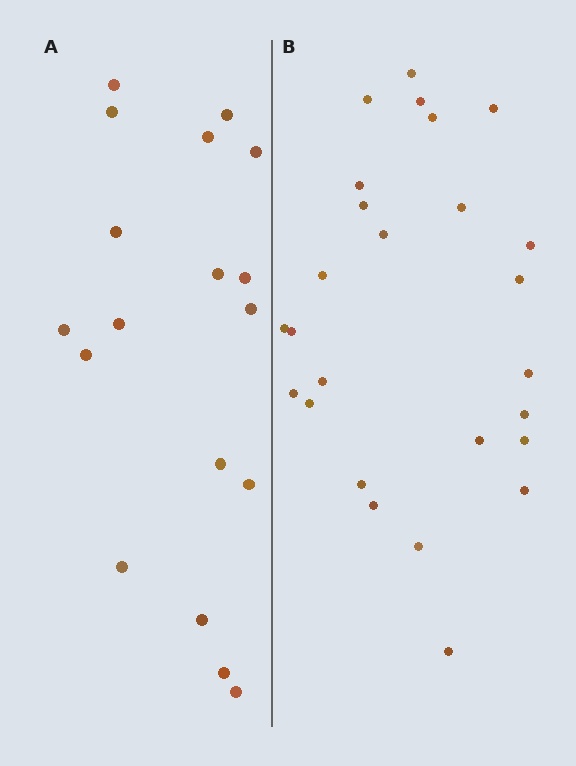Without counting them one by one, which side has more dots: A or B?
Region B (the right region) has more dots.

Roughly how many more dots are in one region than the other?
Region B has roughly 8 or so more dots than region A.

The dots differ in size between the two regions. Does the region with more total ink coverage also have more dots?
No. Region A has more total ink coverage because its dots are larger, but region B actually contains more individual dots. Total area can be misleading — the number of items is what matters here.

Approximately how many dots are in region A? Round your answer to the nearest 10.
About 20 dots. (The exact count is 18, which rounds to 20.)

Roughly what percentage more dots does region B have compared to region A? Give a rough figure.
About 45% more.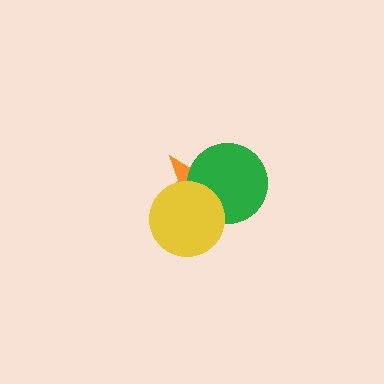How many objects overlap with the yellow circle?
2 objects overlap with the yellow circle.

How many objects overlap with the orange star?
2 objects overlap with the orange star.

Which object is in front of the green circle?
The yellow circle is in front of the green circle.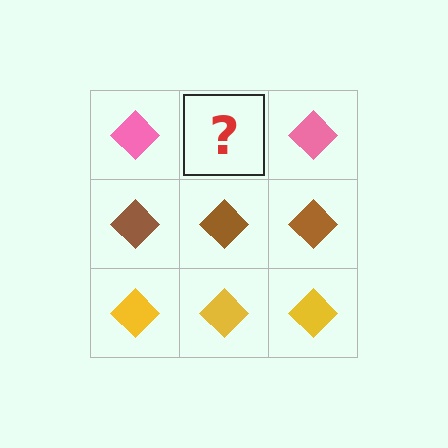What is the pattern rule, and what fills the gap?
The rule is that each row has a consistent color. The gap should be filled with a pink diamond.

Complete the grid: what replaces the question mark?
The question mark should be replaced with a pink diamond.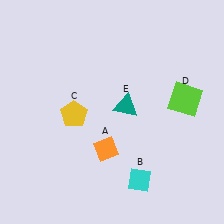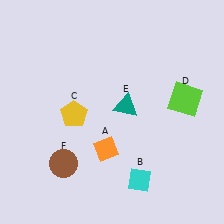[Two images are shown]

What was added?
A brown circle (F) was added in Image 2.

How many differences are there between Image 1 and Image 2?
There is 1 difference between the two images.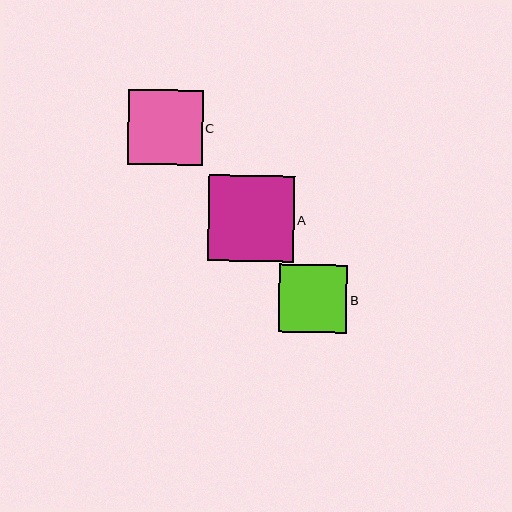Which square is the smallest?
Square B is the smallest with a size of approximately 68 pixels.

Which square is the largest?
Square A is the largest with a size of approximately 86 pixels.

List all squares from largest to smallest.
From largest to smallest: A, C, B.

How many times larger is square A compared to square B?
Square A is approximately 1.3 times the size of square B.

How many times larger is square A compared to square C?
Square A is approximately 1.1 times the size of square C.